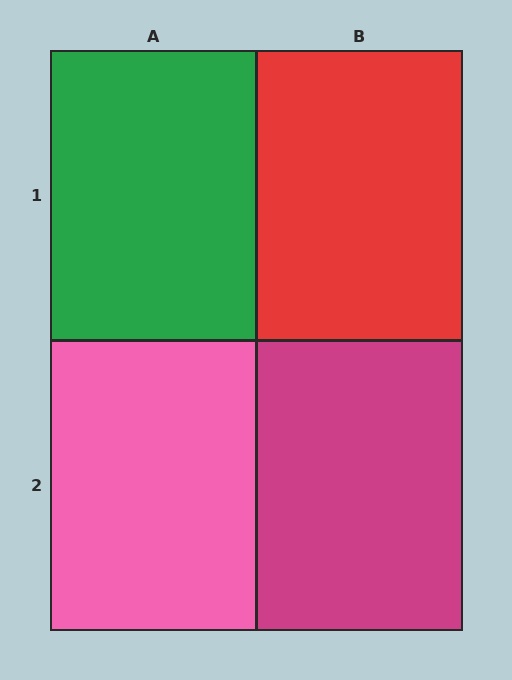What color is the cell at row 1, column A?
Green.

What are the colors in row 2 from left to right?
Pink, magenta.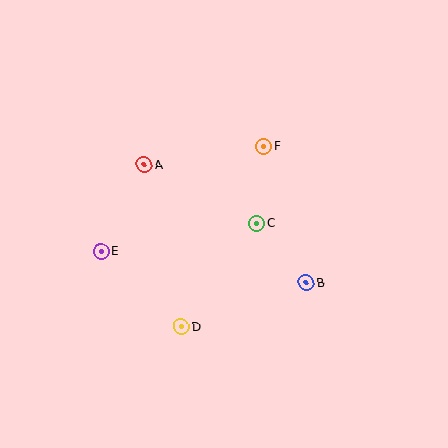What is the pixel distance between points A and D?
The distance between A and D is 167 pixels.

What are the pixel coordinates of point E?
Point E is at (101, 251).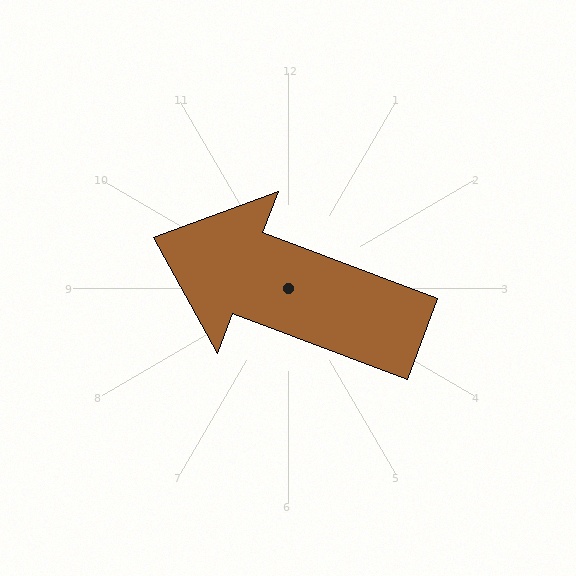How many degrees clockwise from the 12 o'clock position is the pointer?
Approximately 291 degrees.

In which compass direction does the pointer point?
West.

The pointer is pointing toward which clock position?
Roughly 10 o'clock.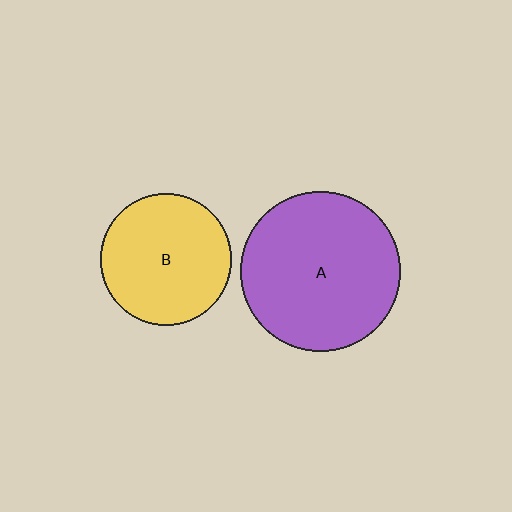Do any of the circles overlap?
No, none of the circles overlap.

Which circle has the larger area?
Circle A (purple).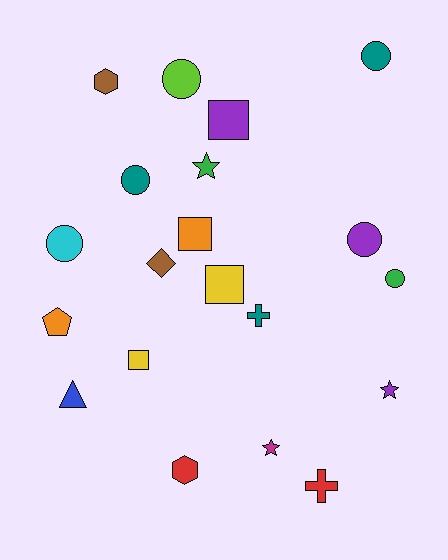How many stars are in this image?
There are 3 stars.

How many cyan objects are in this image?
There is 1 cyan object.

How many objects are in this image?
There are 20 objects.